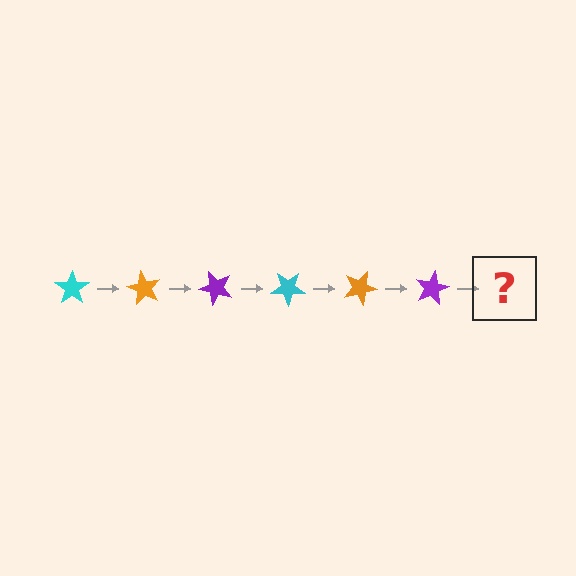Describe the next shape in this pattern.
It should be a cyan star, rotated 360 degrees from the start.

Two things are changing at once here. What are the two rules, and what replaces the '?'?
The two rules are that it rotates 60 degrees each step and the color cycles through cyan, orange, and purple. The '?' should be a cyan star, rotated 360 degrees from the start.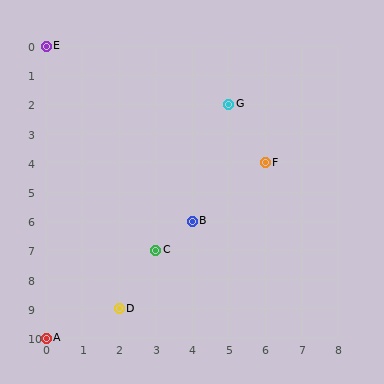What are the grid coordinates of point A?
Point A is at grid coordinates (0, 10).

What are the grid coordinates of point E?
Point E is at grid coordinates (0, 0).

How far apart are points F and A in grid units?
Points F and A are 6 columns and 6 rows apart (about 8.5 grid units diagonally).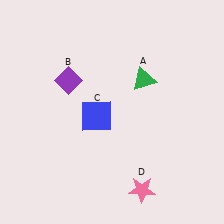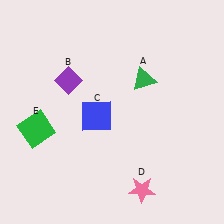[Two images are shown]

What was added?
A green square (E) was added in Image 2.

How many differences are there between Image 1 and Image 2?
There is 1 difference between the two images.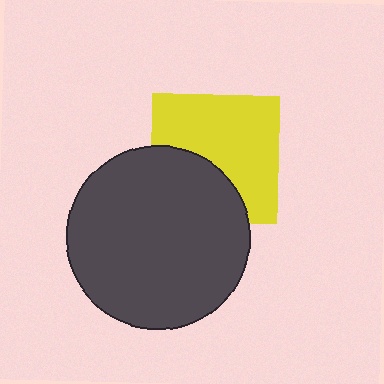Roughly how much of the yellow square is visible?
About half of it is visible (roughly 64%).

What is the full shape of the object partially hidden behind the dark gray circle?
The partially hidden object is a yellow square.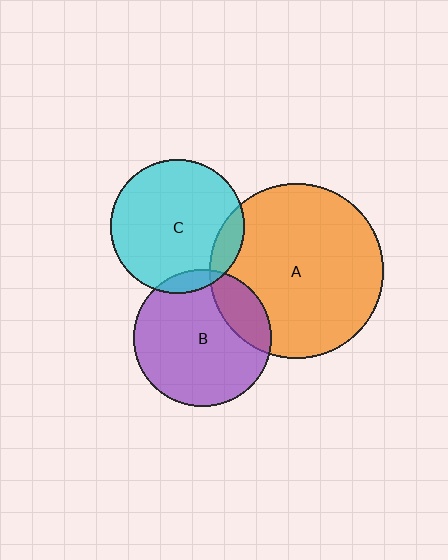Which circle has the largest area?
Circle A (orange).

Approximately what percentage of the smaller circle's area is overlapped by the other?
Approximately 10%.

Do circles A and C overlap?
Yes.